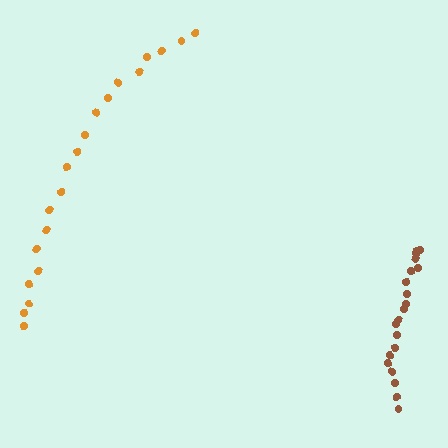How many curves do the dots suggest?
There are 2 distinct paths.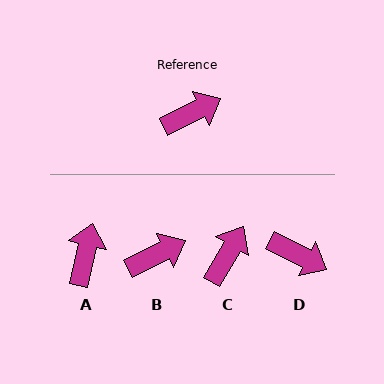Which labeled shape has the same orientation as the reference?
B.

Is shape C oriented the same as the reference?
No, it is off by about 33 degrees.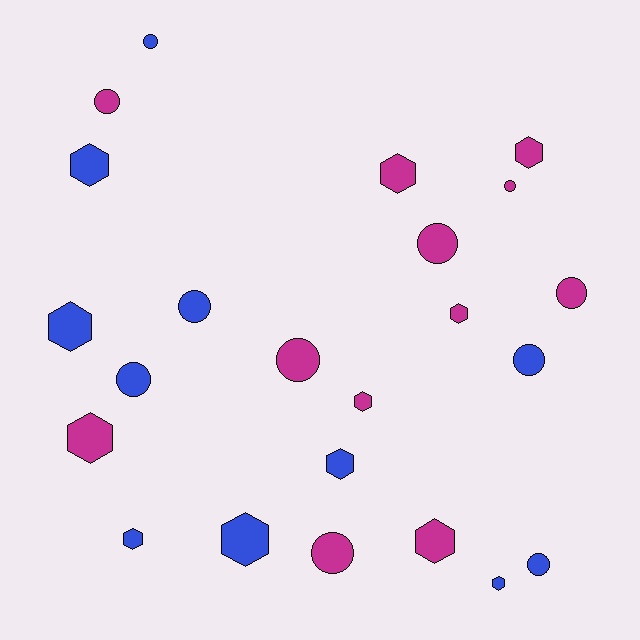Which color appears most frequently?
Magenta, with 12 objects.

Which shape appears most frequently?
Hexagon, with 12 objects.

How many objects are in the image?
There are 23 objects.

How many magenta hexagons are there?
There are 6 magenta hexagons.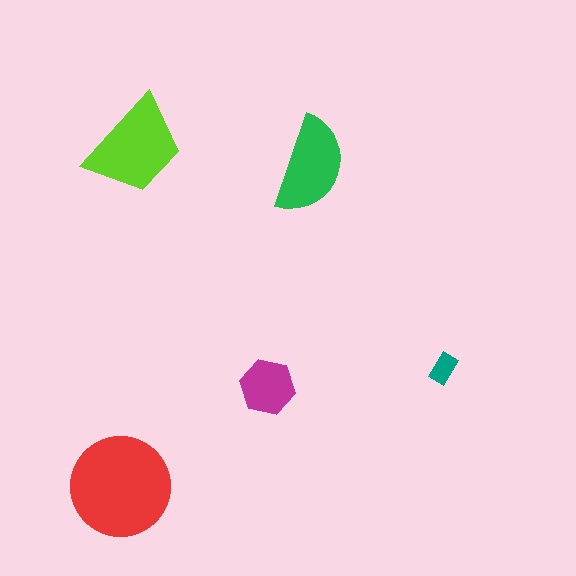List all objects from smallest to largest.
The teal rectangle, the magenta hexagon, the green semicircle, the lime trapezoid, the red circle.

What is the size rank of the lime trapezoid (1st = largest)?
2nd.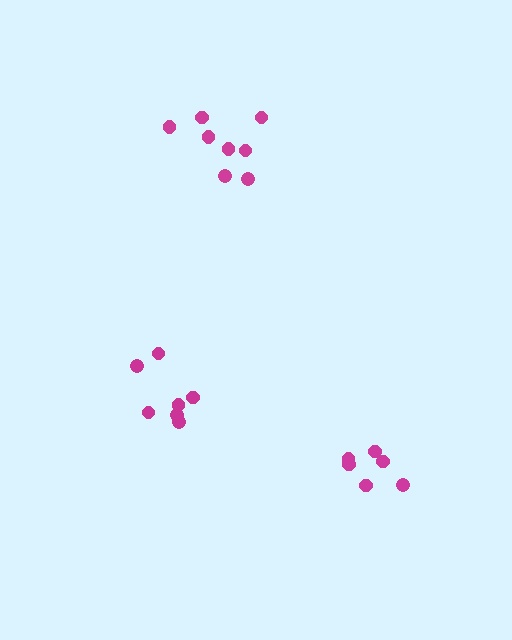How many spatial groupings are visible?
There are 3 spatial groupings.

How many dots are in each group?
Group 1: 7 dots, Group 2: 6 dots, Group 3: 8 dots (21 total).